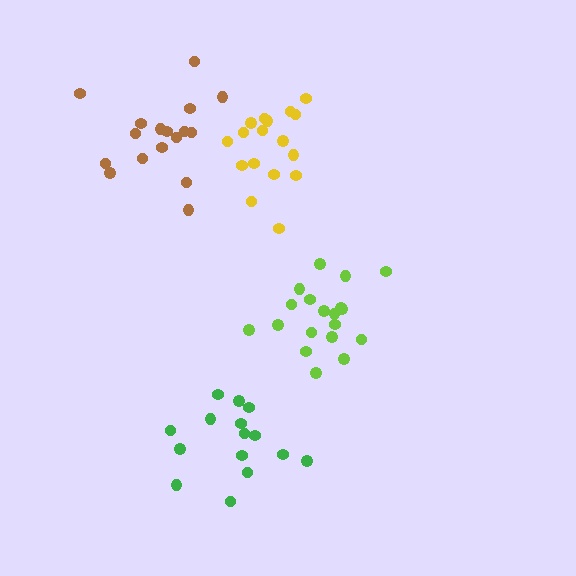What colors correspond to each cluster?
The clusters are colored: green, yellow, brown, lime.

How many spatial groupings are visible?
There are 4 spatial groupings.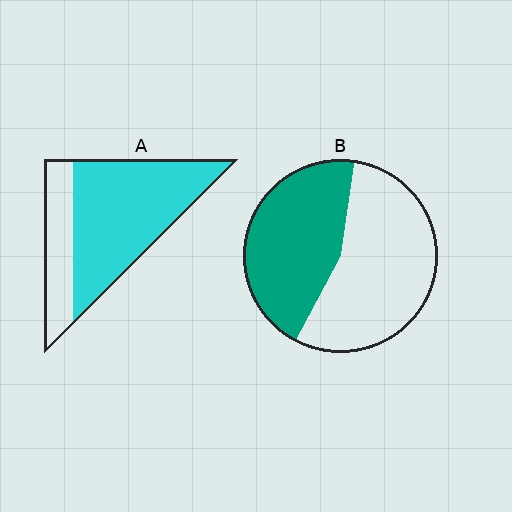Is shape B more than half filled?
No.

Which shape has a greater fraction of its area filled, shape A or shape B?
Shape A.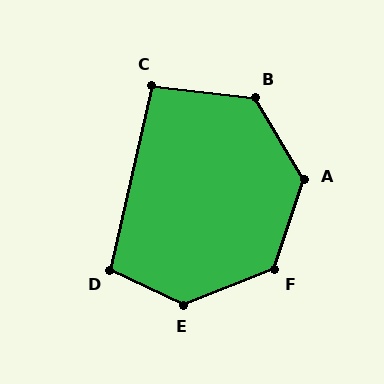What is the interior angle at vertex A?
Approximately 130 degrees (obtuse).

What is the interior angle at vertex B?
Approximately 128 degrees (obtuse).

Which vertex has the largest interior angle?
E, at approximately 133 degrees.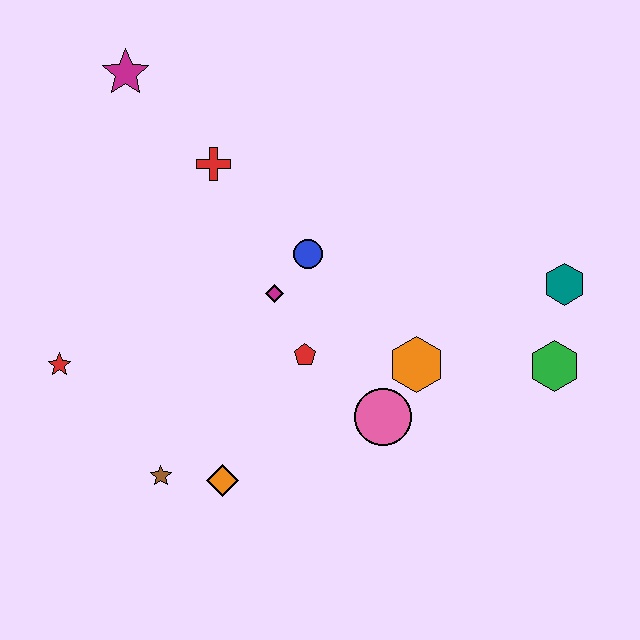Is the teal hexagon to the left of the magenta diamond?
No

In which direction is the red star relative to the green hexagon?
The red star is to the left of the green hexagon.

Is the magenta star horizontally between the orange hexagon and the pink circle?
No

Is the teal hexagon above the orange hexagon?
Yes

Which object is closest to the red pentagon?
The magenta diamond is closest to the red pentagon.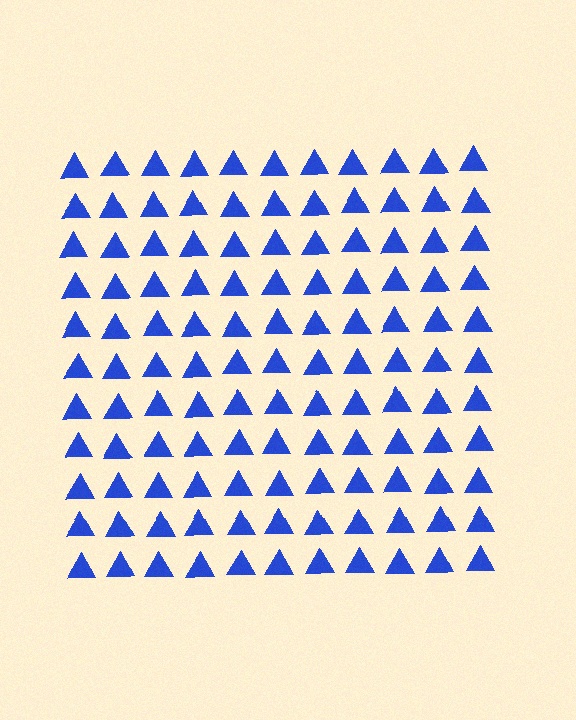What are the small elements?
The small elements are triangles.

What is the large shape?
The large shape is a square.